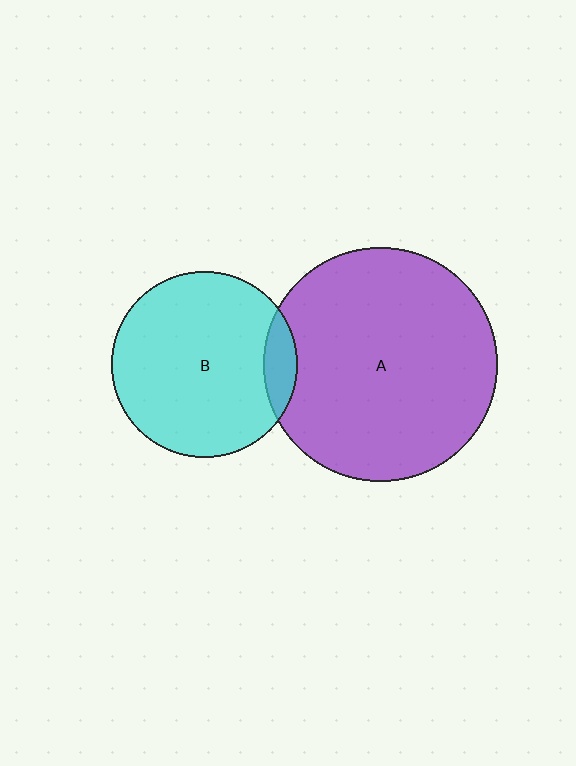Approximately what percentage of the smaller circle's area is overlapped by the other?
Approximately 10%.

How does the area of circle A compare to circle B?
Approximately 1.6 times.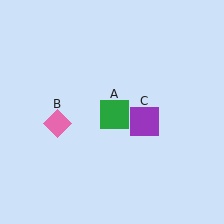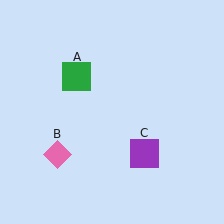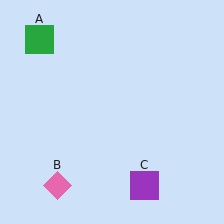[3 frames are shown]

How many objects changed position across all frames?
3 objects changed position: green square (object A), pink diamond (object B), purple square (object C).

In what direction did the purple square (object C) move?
The purple square (object C) moved down.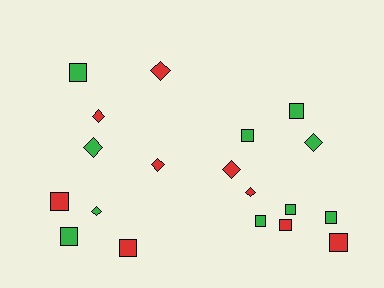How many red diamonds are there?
There are 5 red diamonds.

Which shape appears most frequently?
Square, with 11 objects.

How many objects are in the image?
There are 19 objects.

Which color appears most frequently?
Green, with 10 objects.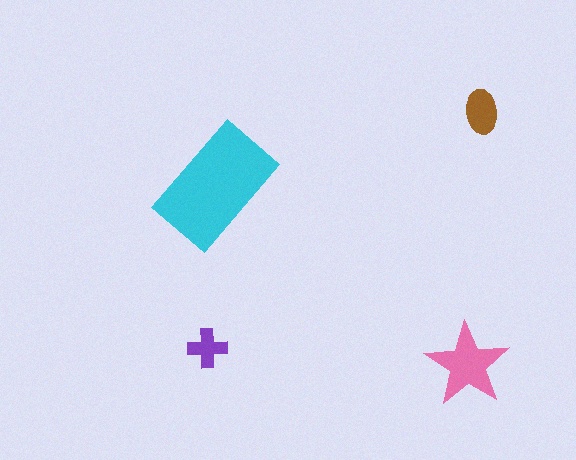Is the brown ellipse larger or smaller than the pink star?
Smaller.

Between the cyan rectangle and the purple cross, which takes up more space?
The cyan rectangle.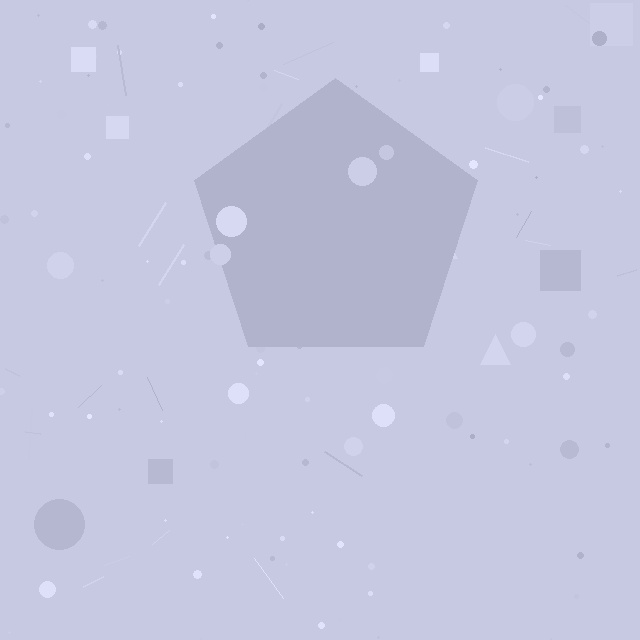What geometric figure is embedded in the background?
A pentagon is embedded in the background.